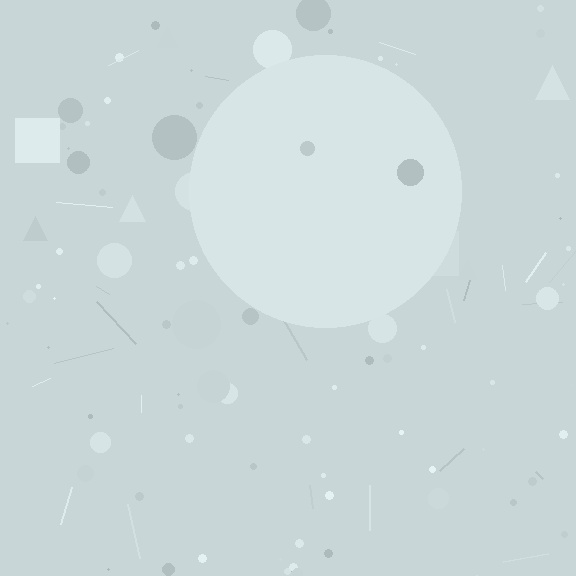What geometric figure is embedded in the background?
A circle is embedded in the background.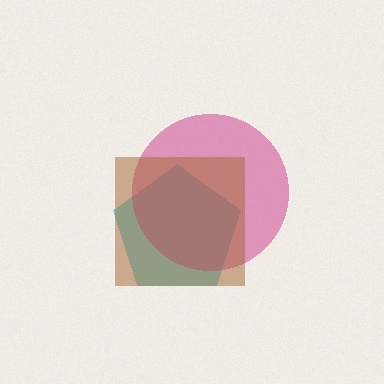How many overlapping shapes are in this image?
There are 3 overlapping shapes in the image.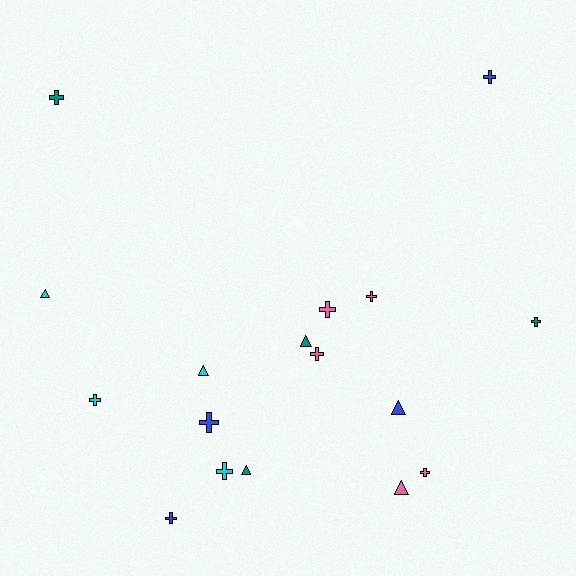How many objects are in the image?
There are 17 objects.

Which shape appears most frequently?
Cross, with 11 objects.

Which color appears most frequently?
Pink, with 5 objects.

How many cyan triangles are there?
There are 2 cyan triangles.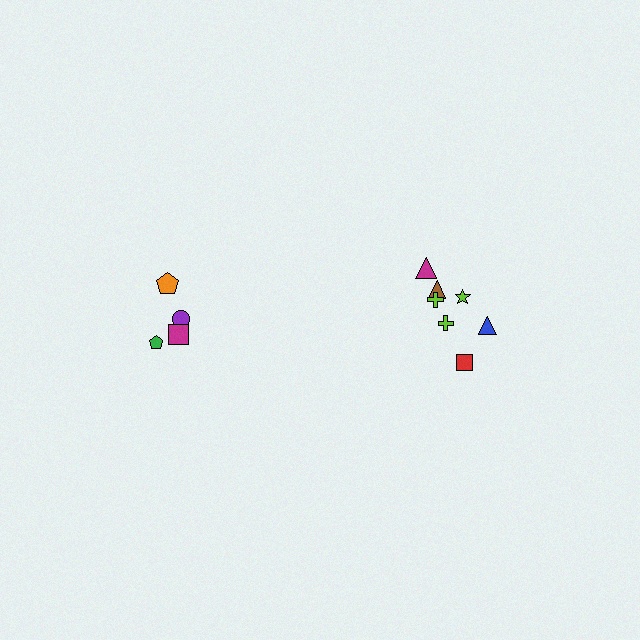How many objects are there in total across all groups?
There are 11 objects.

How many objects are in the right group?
There are 7 objects.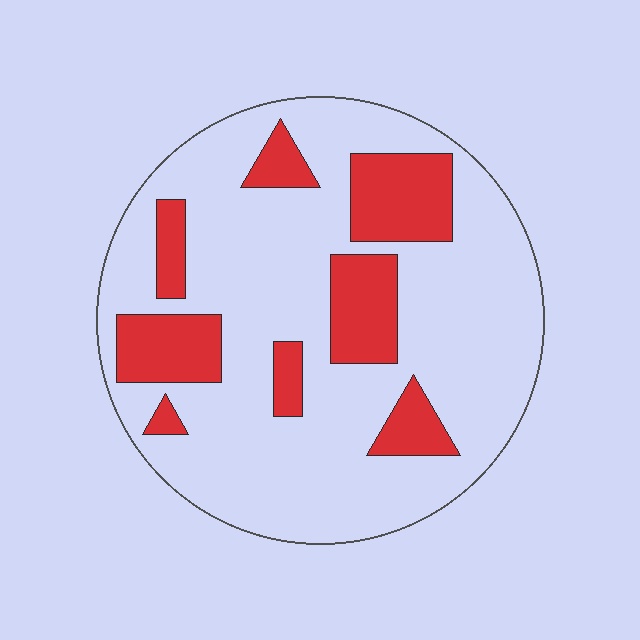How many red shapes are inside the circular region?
8.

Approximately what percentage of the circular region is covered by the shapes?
Approximately 25%.